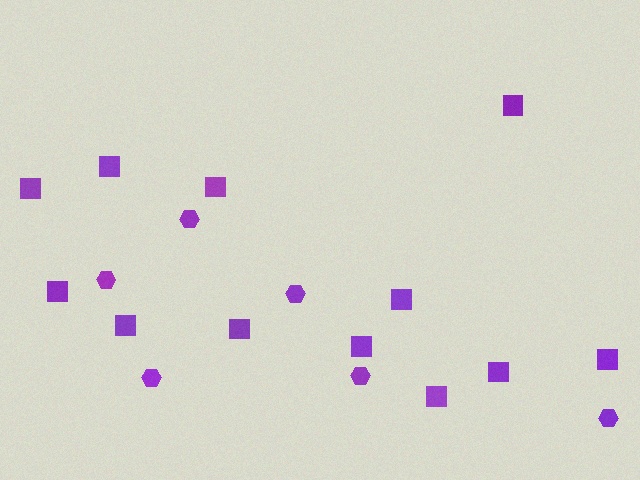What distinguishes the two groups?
There are 2 groups: one group of squares (12) and one group of hexagons (6).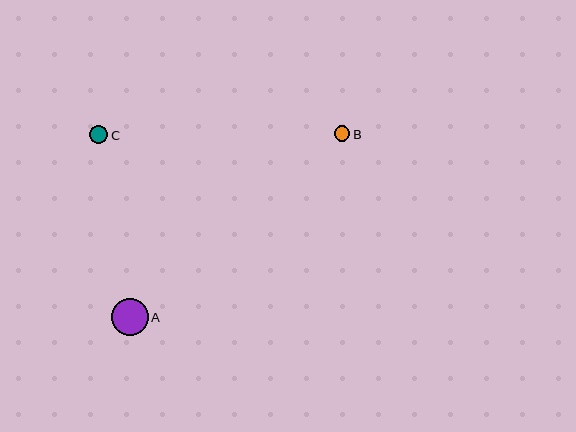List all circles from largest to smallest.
From largest to smallest: A, C, B.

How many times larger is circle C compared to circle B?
Circle C is approximately 1.2 times the size of circle B.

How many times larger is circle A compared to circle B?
Circle A is approximately 2.4 times the size of circle B.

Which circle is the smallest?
Circle B is the smallest with a size of approximately 15 pixels.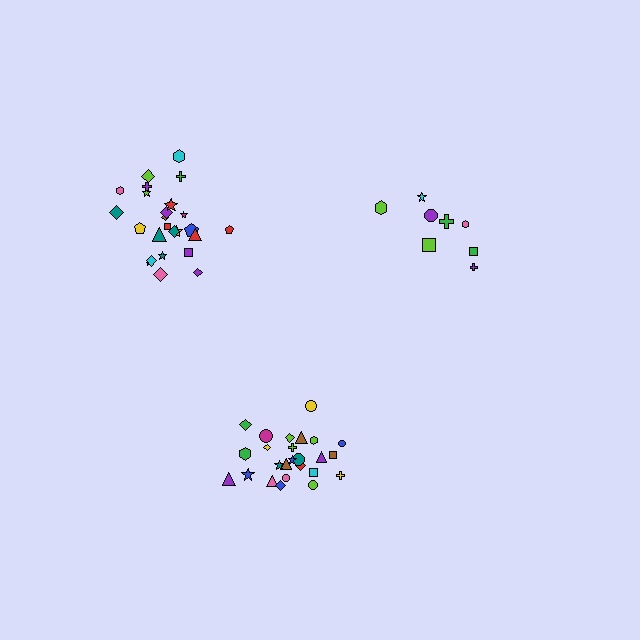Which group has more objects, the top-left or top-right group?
The top-left group.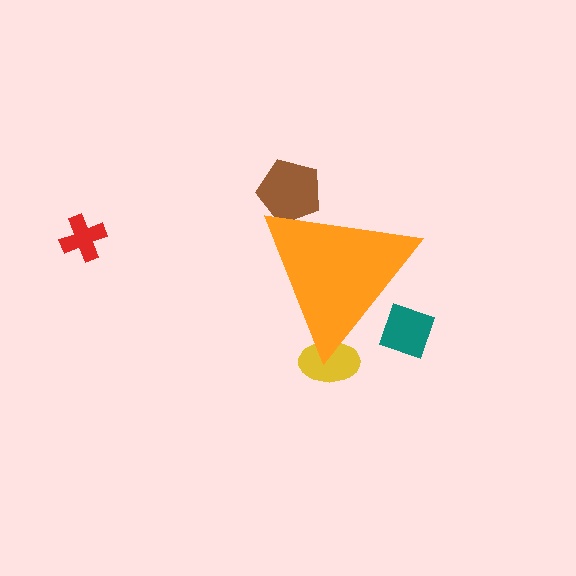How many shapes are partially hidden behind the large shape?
3 shapes are partially hidden.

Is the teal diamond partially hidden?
Yes, the teal diamond is partially hidden behind the orange triangle.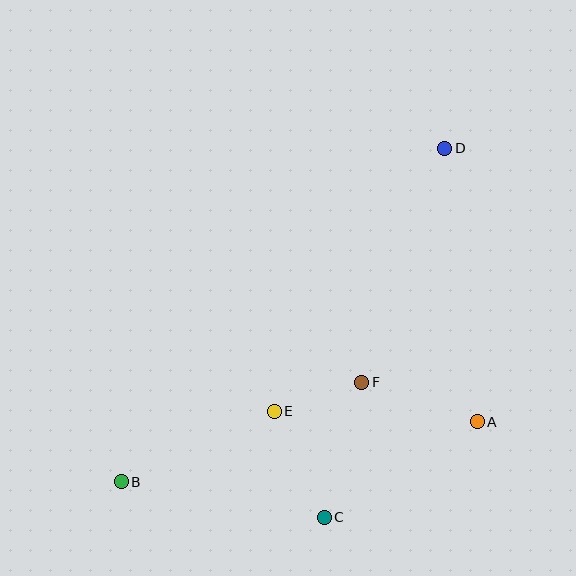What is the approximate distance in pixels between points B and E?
The distance between B and E is approximately 168 pixels.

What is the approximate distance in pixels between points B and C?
The distance between B and C is approximately 206 pixels.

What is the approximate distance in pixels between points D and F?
The distance between D and F is approximately 248 pixels.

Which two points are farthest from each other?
Points B and D are farthest from each other.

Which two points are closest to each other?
Points E and F are closest to each other.